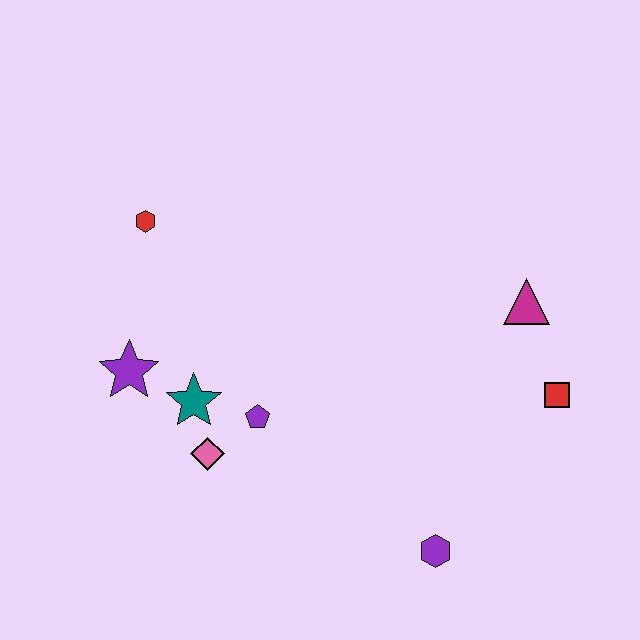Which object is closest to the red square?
The magenta triangle is closest to the red square.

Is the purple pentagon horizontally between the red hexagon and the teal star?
No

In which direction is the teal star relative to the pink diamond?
The teal star is above the pink diamond.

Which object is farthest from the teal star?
The red square is farthest from the teal star.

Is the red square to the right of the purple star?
Yes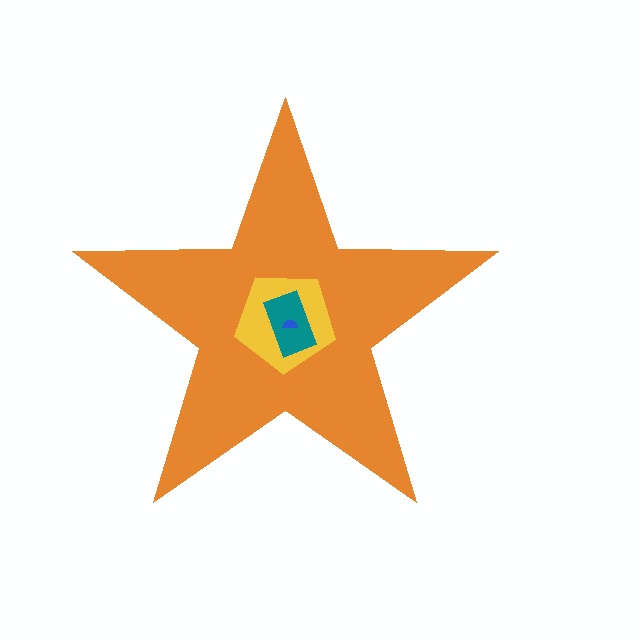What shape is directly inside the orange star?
The yellow pentagon.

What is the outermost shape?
The orange star.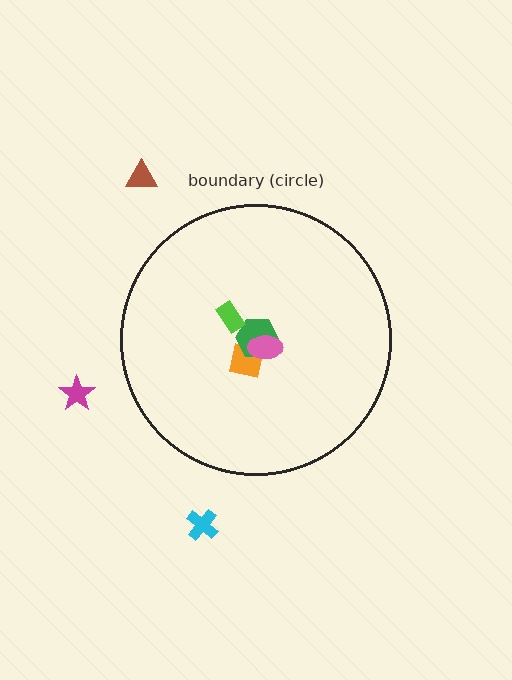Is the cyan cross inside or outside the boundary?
Outside.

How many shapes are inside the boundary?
4 inside, 3 outside.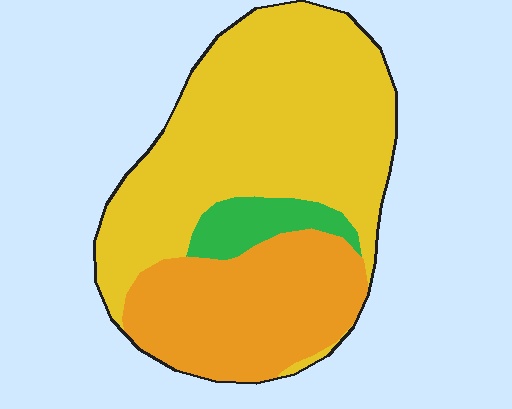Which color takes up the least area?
Green, at roughly 10%.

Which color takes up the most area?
Yellow, at roughly 60%.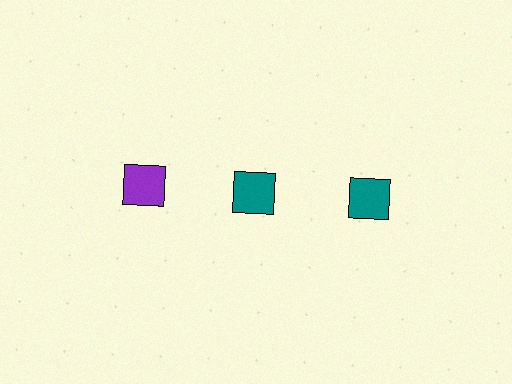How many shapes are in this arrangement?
There are 3 shapes arranged in a grid pattern.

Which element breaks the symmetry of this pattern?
The purple square in the top row, leftmost column breaks the symmetry. All other shapes are teal squares.